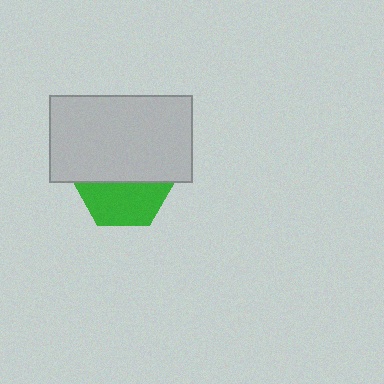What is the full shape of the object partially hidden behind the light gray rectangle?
The partially hidden object is a green hexagon.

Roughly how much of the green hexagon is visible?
About half of it is visible (roughly 46%).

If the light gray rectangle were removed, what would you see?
You would see the complete green hexagon.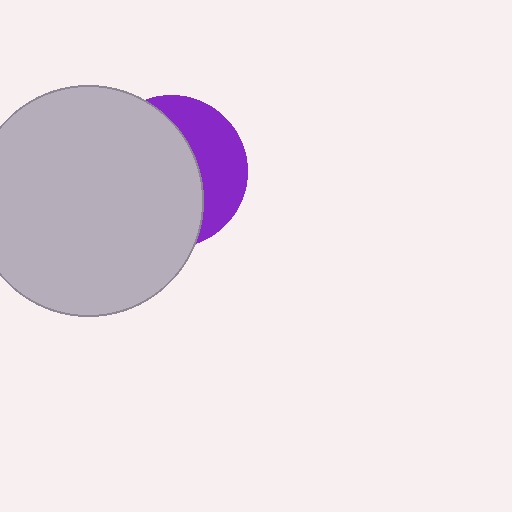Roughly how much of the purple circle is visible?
A small part of it is visible (roughly 35%).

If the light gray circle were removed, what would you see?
You would see the complete purple circle.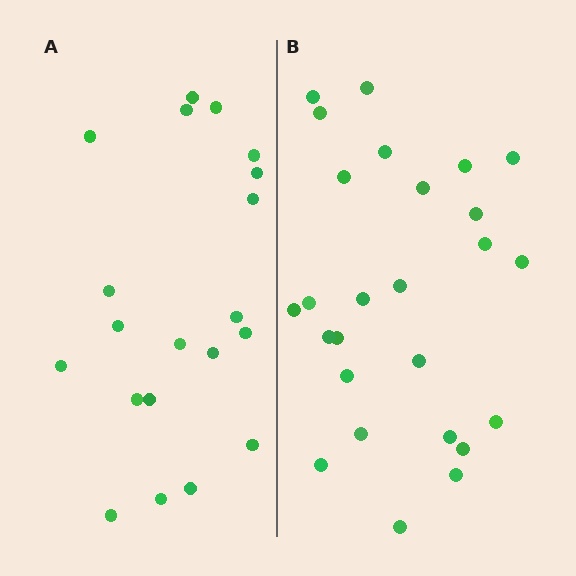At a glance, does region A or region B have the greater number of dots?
Region B (the right region) has more dots.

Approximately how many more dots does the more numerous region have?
Region B has about 6 more dots than region A.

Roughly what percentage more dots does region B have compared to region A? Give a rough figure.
About 30% more.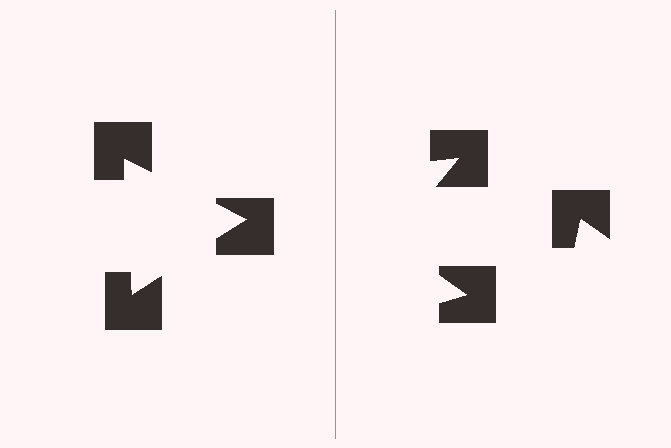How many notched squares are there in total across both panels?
6 — 3 on each side.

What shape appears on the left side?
An illusory triangle.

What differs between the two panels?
The notched squares are positioned identically on both sides; only the wedge orientations differ. On the left they align to a triangle; on the right they are misaligned.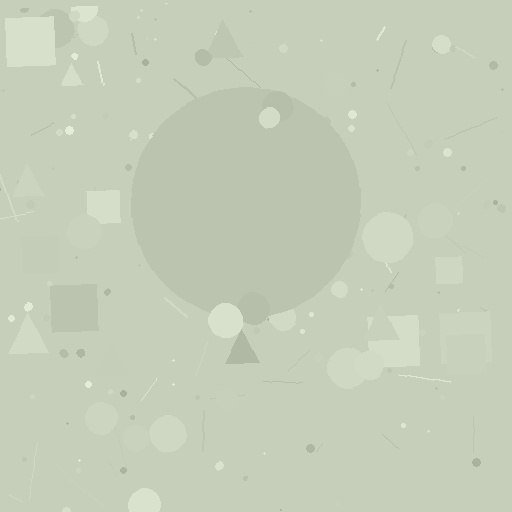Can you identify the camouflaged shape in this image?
The camouflaged shape is a circle.